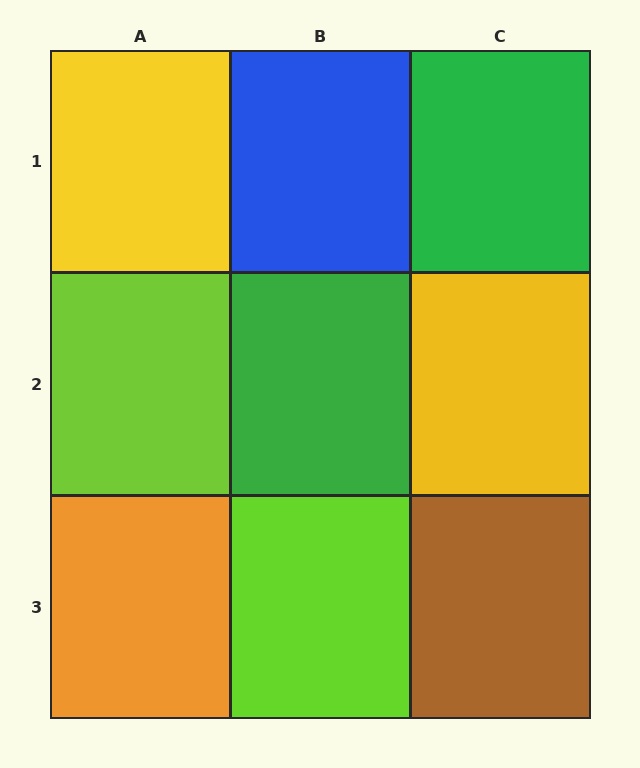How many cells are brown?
1 cell is brown.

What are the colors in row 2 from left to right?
Lime, green, yellow.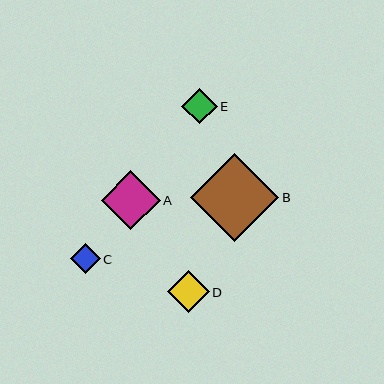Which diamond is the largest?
Diamond B is the largest with a size of approximately 88 pixels.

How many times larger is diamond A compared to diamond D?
Diamond A is approximately 1.4 times the size of diamond D.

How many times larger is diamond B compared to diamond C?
Diamond B is approximately 3.0 times the size of diamond C.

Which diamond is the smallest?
Diamond C is the smallest with a size of approximately 30 pixels.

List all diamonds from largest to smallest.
From largest to smallest: B, A, D, E, C.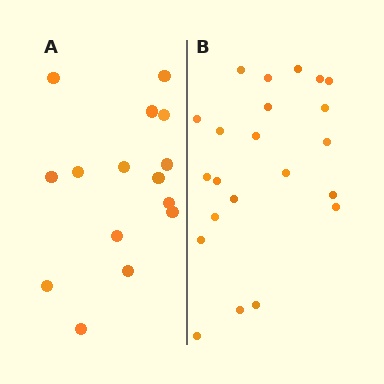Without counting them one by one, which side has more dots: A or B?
Region B (the right region) has more dots.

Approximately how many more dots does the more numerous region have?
Region B has roughly 8 or so more dots than region A.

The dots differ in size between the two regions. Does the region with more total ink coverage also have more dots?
No. Region A has more total ink coverage because its dots are larger, but region B actually contains more individual dots. Total area can be misleading — the number of items is what matters here.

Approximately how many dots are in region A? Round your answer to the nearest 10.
About 20 dots. (The exact count is 15, which rounds to 20.)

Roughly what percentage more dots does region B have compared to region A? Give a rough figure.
About 45% more.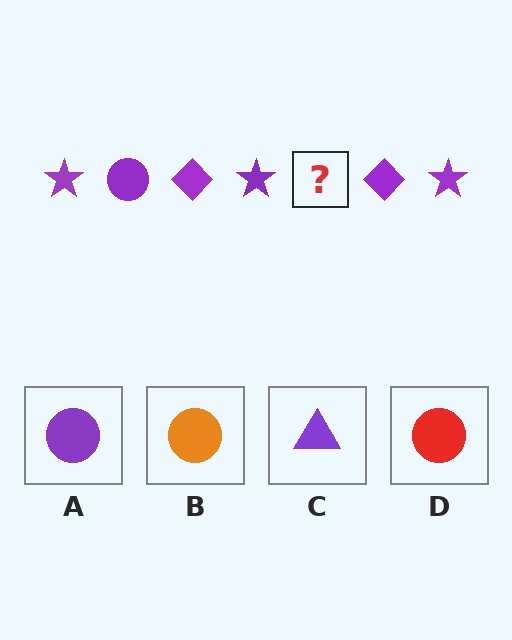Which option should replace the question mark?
Option A.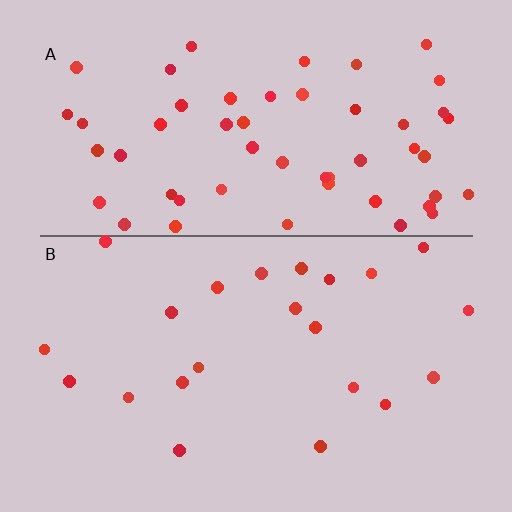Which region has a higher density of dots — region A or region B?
A (the top).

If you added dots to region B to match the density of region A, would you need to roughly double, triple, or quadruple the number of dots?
Approximately double.